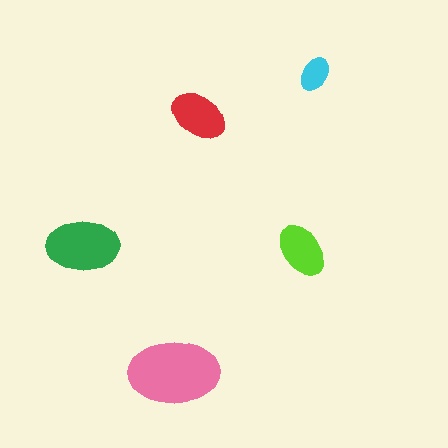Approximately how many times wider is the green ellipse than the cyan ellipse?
About 2 times wider.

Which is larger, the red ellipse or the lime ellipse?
The red one.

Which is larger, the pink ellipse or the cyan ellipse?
The pink one.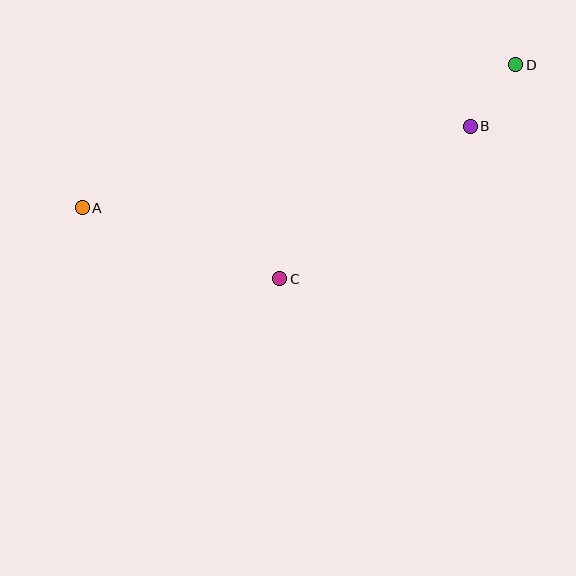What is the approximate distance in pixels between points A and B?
The distance between A and B is approximately 396 pixels.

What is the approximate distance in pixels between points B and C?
The distance between B and C is approximately 244 pixels.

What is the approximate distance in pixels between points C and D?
The distance between C and D is approximately 319 pixels.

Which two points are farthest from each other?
Points A and D are farthest from each other.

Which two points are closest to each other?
Points B and D are closest to each other.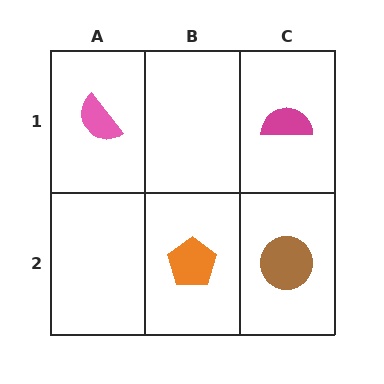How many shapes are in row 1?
2 shapes.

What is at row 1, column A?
A pink semicircle.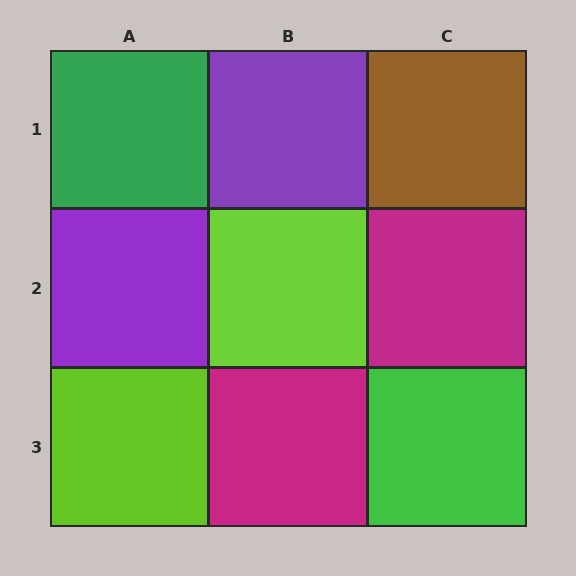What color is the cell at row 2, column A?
Purple.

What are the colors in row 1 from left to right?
Green, purple, brown.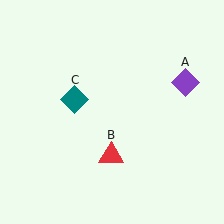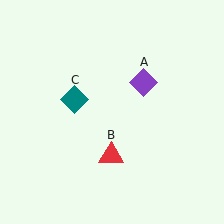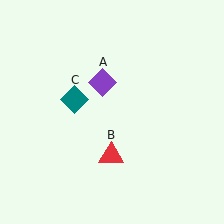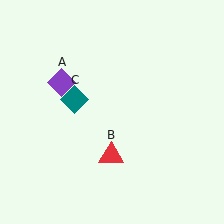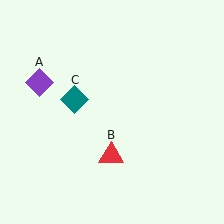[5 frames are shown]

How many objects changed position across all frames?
1 object changed position: purple diamond (object A).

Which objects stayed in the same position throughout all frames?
Red triangle (object B) and teal diamond (object C) remained stationary.